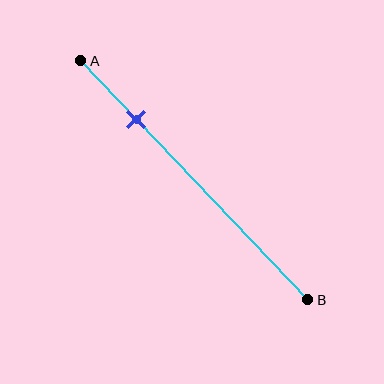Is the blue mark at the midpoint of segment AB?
No, the mark is at about 25% from A, not at the 50% midpoint.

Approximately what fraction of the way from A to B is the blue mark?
The blue mark is approximately 25% of the way from A to B.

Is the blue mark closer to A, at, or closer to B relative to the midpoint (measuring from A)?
The blue mark is closer to point A than the midpoint of segment AB.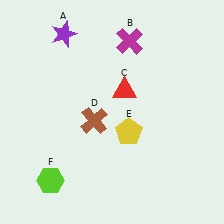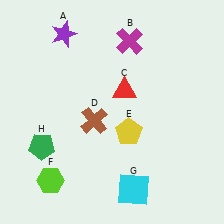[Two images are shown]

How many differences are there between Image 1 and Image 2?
There are 2 differences between the two images.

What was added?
A cyan square (G), a green pentagon (H) were added in Image 2.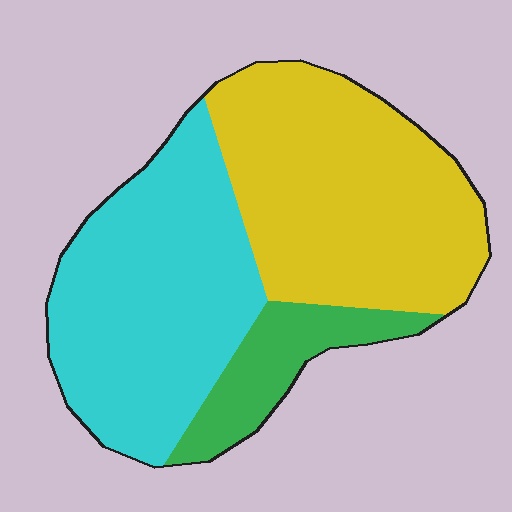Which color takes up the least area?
Green, at roughly 15%.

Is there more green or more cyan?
Cyan.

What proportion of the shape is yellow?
Yellow covers 44% of the shape.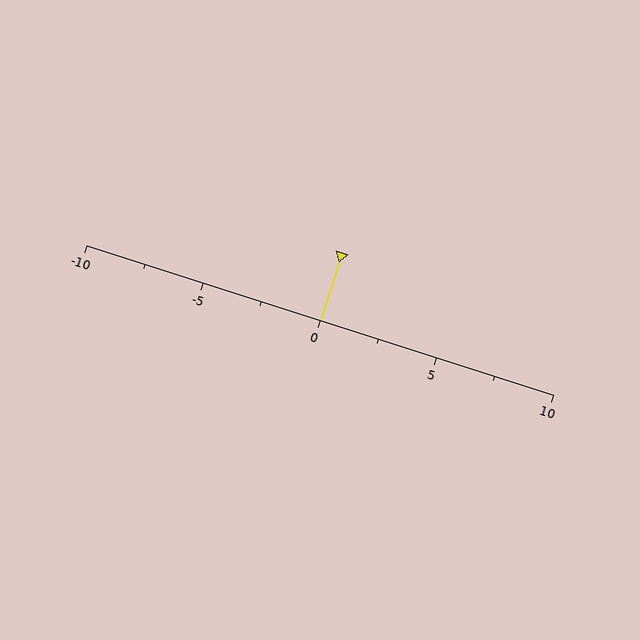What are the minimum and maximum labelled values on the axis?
The axis runs from -10 to 10.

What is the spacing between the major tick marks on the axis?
The major ticks are spaced 5 apart.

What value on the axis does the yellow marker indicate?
The marker indicates approximately 0.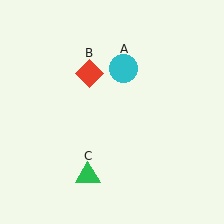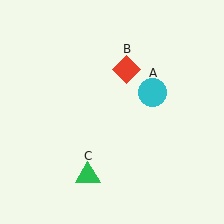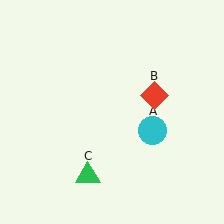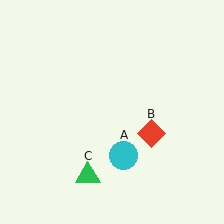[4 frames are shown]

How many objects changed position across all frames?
2 objects changed position: cyan circle (object A), red diamond (object B).